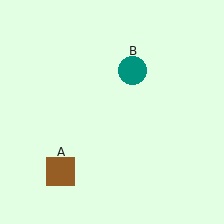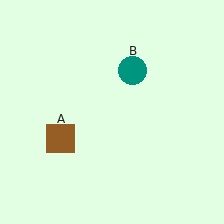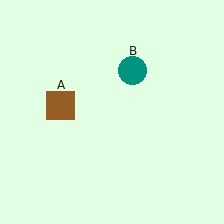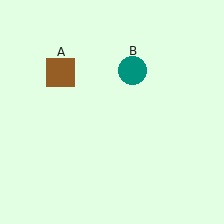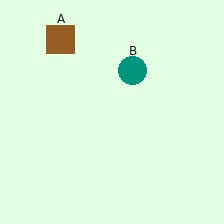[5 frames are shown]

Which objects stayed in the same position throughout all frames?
Teal circle (object B) remained stationary.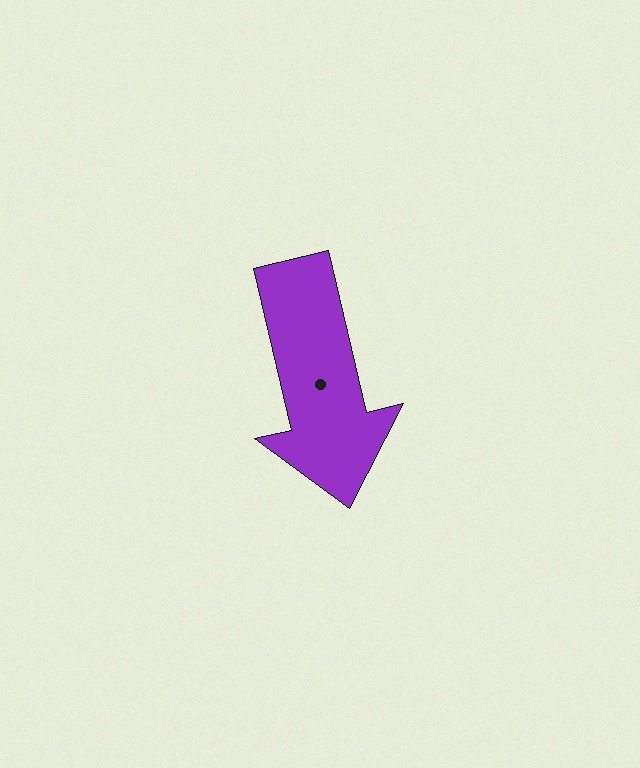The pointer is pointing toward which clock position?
Roughly 6 o'clock.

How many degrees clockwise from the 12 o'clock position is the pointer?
Approximately 167 degrees.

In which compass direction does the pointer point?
South.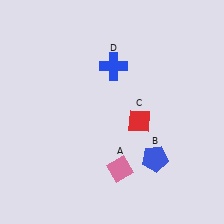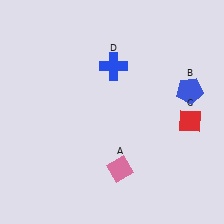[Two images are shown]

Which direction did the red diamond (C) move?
The red diamond (C) moved right.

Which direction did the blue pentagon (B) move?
The blue pentagon (B) moved up.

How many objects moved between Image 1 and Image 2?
2 objects moved between the two images.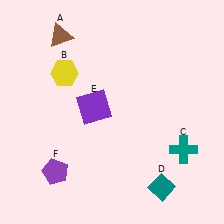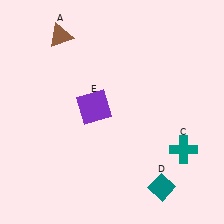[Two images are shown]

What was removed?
The purple pentagon (F), the yellow hexagon (B) were removed in Image 2.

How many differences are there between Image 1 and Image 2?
There are 2 differences between the two images.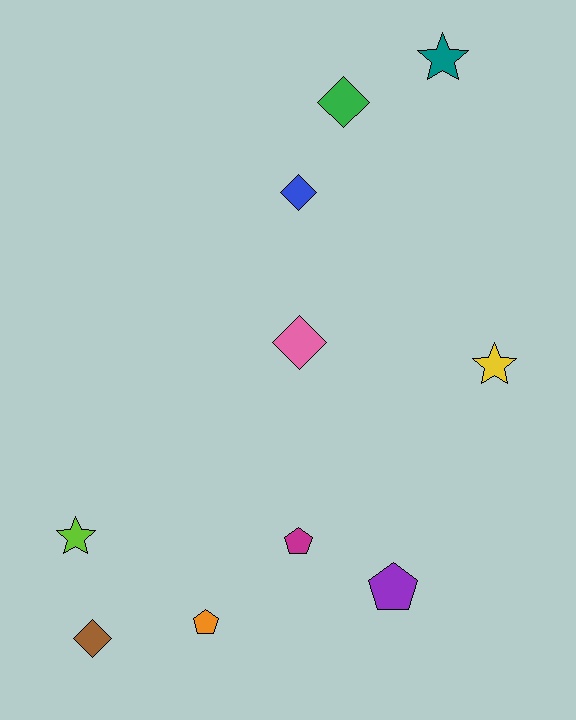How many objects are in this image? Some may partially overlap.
There are 10 objects.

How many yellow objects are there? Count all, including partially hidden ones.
There is 1 yellow object.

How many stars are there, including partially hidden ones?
There are 3 stars.